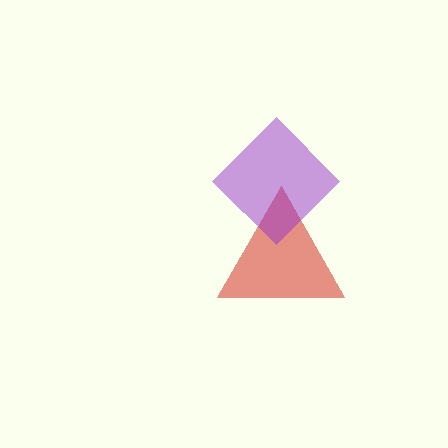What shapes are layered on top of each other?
The layered shapes are: a red triangle, a purple diamond.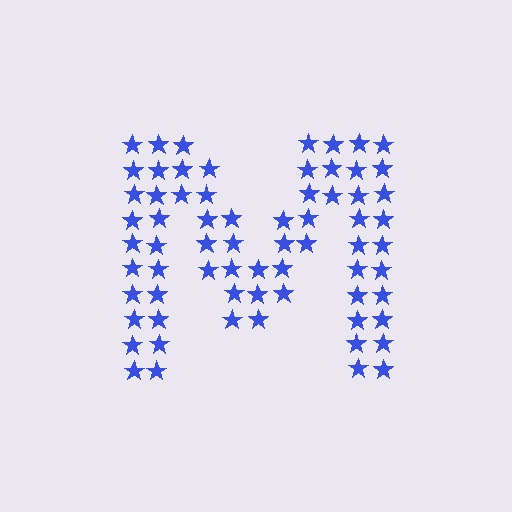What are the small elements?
The small elements are stars.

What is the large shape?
The large shape is the letter M.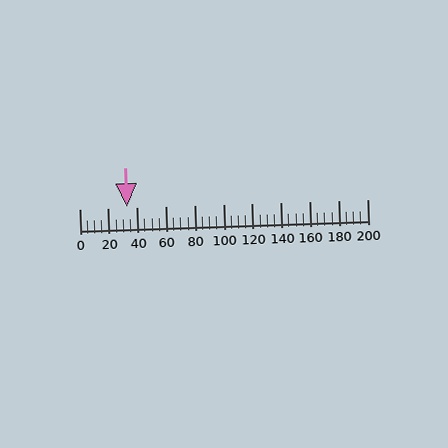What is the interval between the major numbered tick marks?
The major tick marks are spaced 20 units apart.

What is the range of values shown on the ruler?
The ruler shows values from 0 to 200.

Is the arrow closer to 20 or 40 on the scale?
The arrow is closer to 40.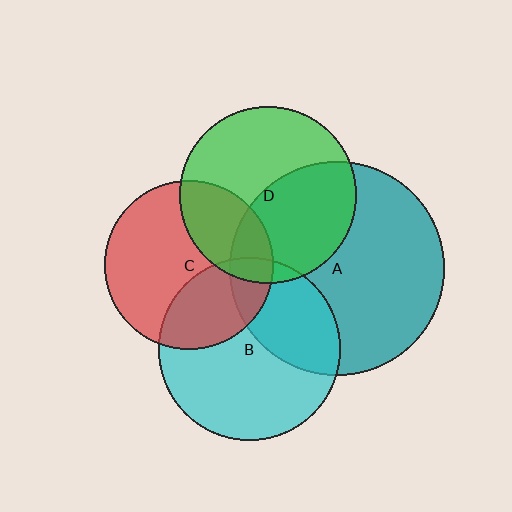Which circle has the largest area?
Circle A (teal).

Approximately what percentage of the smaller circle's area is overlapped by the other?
Approximately 35%.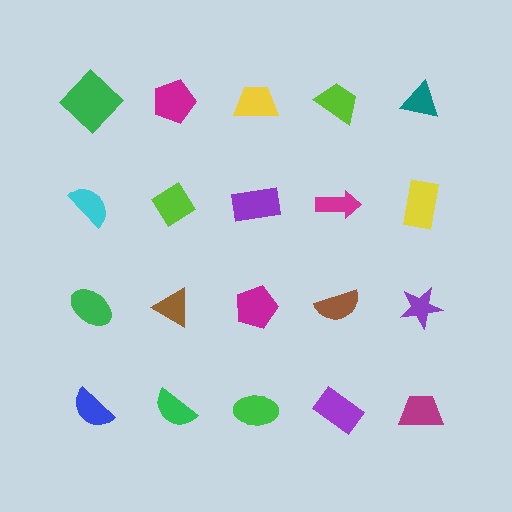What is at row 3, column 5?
A purple star.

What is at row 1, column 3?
A yellow trapezoid.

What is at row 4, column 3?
A green ellipse.